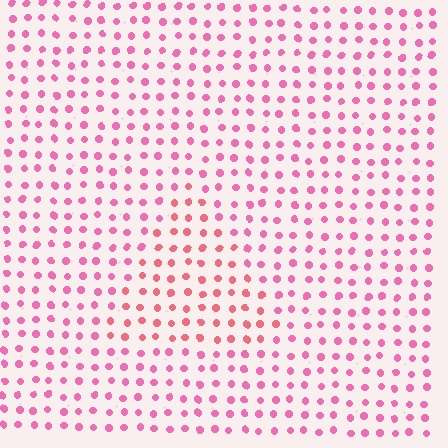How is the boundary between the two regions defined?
The boundary is defined purely by a slight shift in hue (about 24 degrees). Spacing, size, and orientation are identical on both sides.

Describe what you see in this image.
The image is filled with small pink elements in a uniform arrangement. A triangle-shaped region is visible where the elements are tinted to a slightly different hue, forming a subtle color boundary.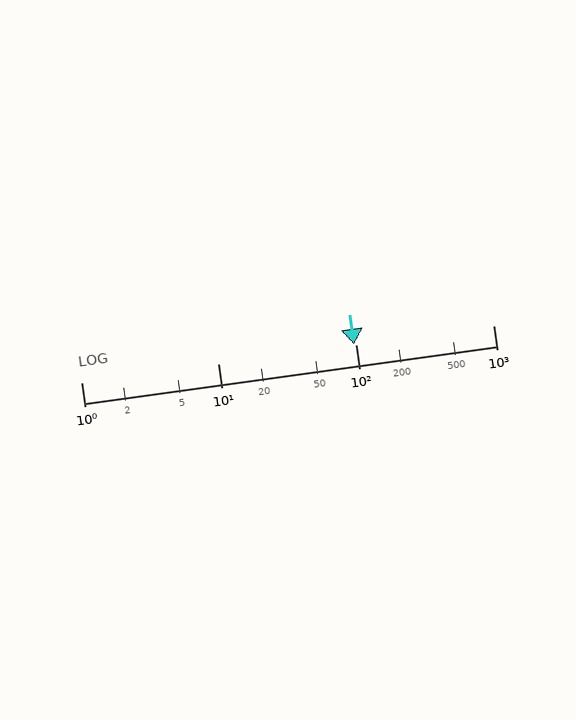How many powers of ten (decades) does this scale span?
The scale spans 3 decades, from 1 to 1000.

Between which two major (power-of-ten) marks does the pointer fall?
The pointer is between 10 and 100.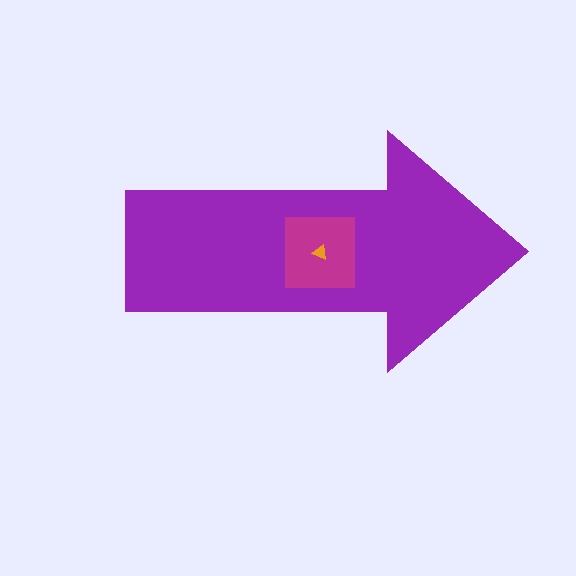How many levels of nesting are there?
3.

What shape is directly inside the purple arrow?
The magenta square.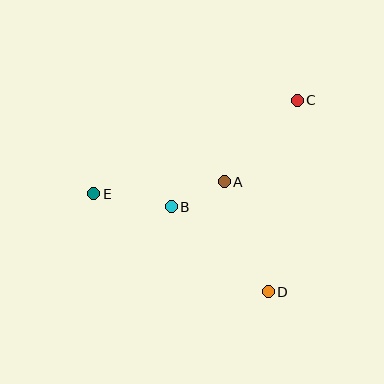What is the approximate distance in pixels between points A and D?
The distance between A and D is approximately 119 pixels.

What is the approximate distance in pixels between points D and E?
The distance between D and E is approximately 200 pixels.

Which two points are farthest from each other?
Points C and E are farthest from each other.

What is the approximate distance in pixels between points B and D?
The distance between B and D is approximately 129 pixels.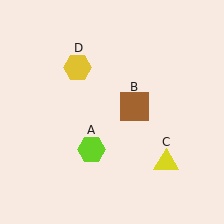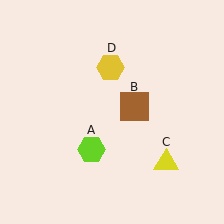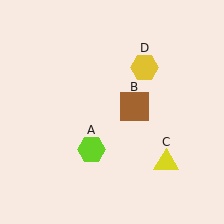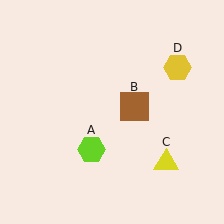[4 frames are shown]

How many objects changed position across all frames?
1 object changed position: yellow hexagon (object D).